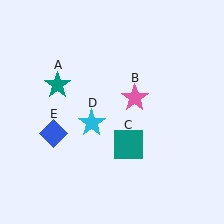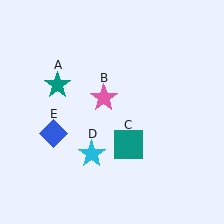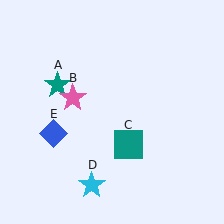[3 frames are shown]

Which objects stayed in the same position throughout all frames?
Teal star (object A) and teal square (object C) and blue diamond (object E) remained stationary.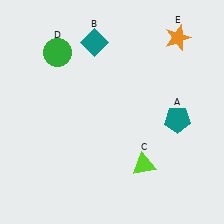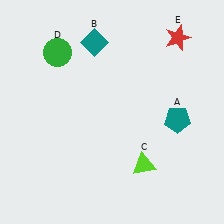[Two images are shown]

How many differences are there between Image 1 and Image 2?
There is 1 difference between the two images.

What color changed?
The star (E) changed from orange in Image 1 to red in Image 2.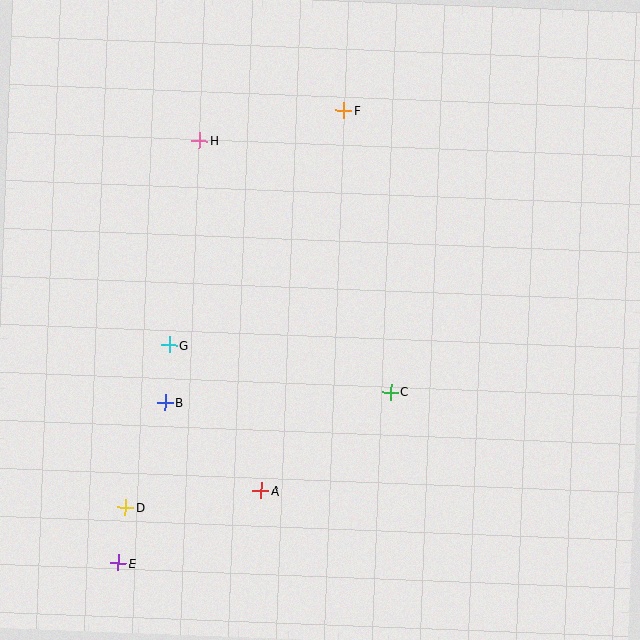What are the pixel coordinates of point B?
Point B is at (165, 402).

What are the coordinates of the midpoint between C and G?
The midpoint between C and G is at (280, 369).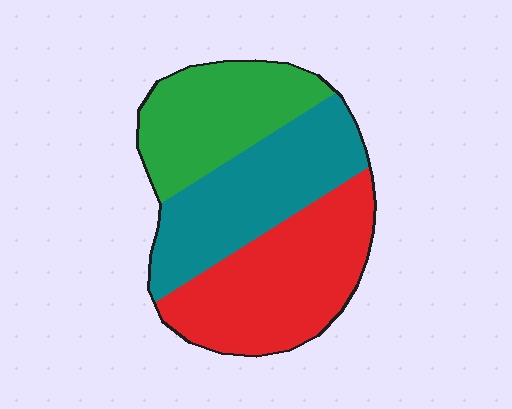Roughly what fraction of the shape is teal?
Teal takes up between a third and a half of the shape.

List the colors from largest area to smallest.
From largest to smallest: red, teal, green.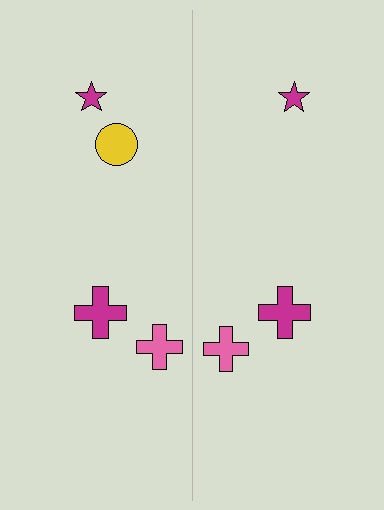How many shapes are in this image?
There are 7 shapes in this image.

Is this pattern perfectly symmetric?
No, the pattern is not perfectly symmetric. A yellow circle is missing from the right side.